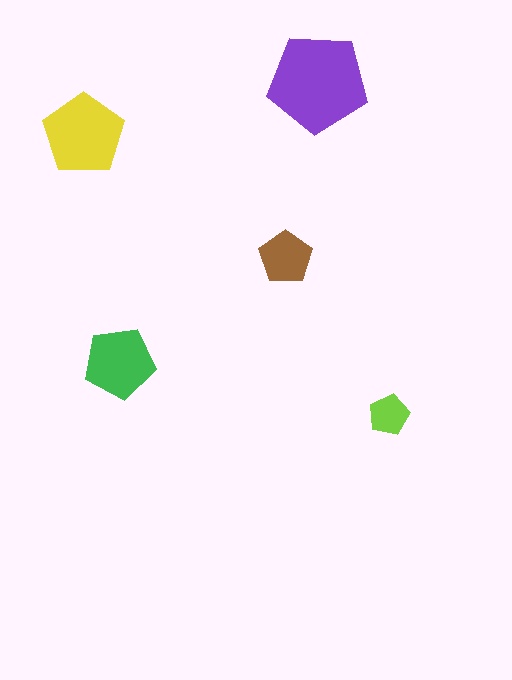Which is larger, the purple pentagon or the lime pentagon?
The purple one.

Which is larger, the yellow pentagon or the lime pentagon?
The yellow one.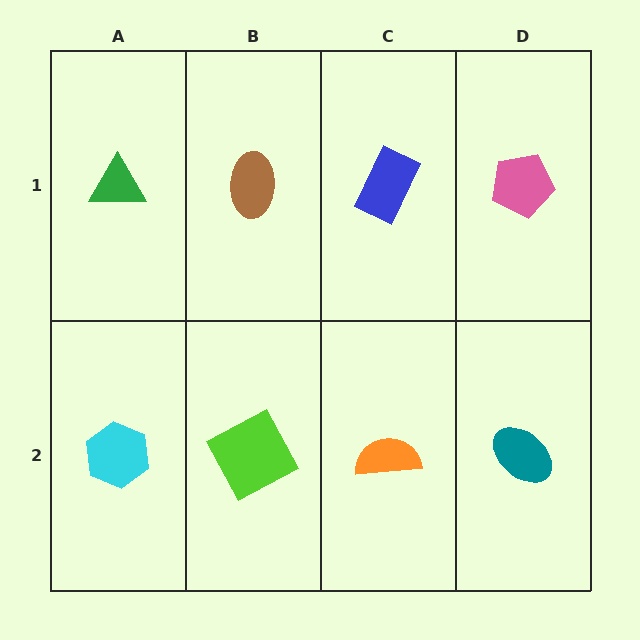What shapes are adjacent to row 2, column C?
A blue rectangle (row 1, column C), a lime square (row 2, column B), a teal ellipse (row 2, column D).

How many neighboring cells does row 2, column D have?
2.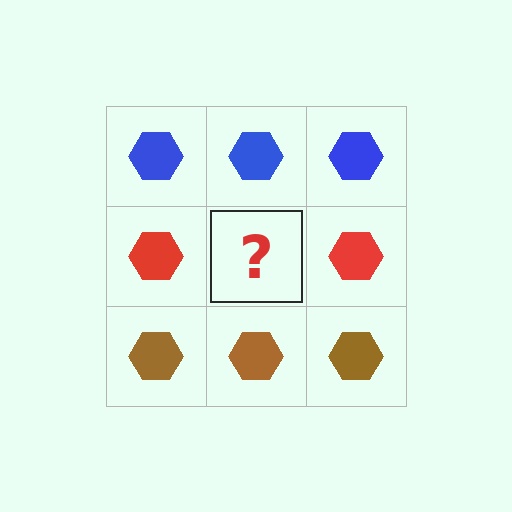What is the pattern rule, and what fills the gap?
The rule is that each row has a consistent color. The gap should be filled with a red hexagon.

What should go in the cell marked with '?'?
The missing cell should contain a red hexagon.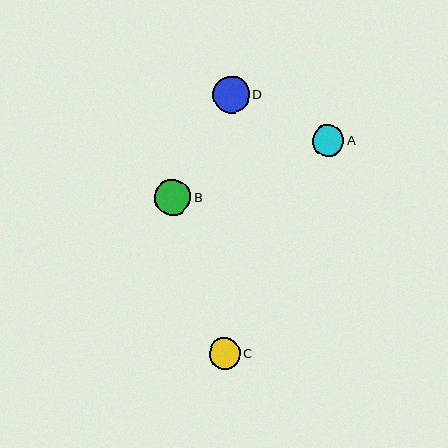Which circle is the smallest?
Circle C is the smallest with a size of approximately 31 pixels.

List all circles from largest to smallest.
From largest to smallest: D, B, A, C.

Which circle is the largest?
Circle D is the largest with a size of approximately 37 pixels.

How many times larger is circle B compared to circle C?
Circle B is approximately 1.2 times the size of circle C.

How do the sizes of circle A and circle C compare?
Circle A and circle C are approximately the same size.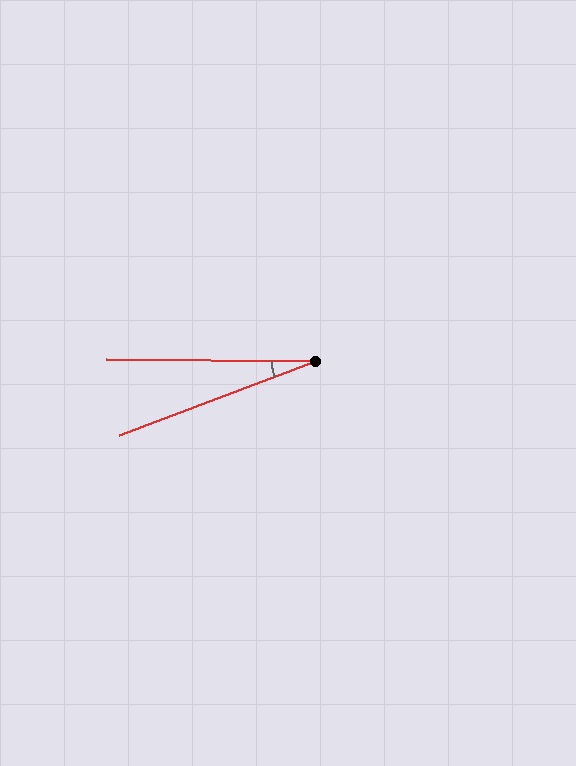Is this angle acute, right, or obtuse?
It is acute.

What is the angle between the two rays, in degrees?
Approximately 21 degrees.